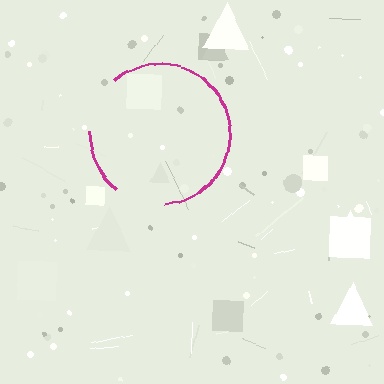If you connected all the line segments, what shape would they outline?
They would outline a circle.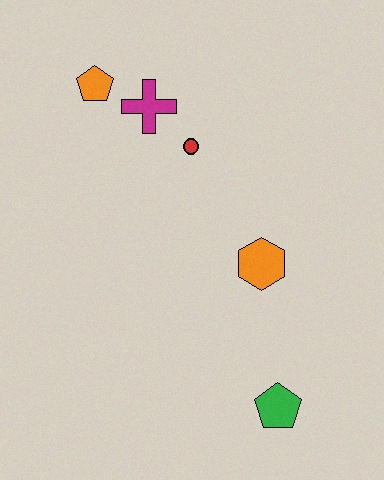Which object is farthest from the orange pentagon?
The green pentagon is farthest from the orange pentagon.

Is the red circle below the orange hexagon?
No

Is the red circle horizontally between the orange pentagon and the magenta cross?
No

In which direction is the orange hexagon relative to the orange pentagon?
The orange hexagon is below the orange pentagon.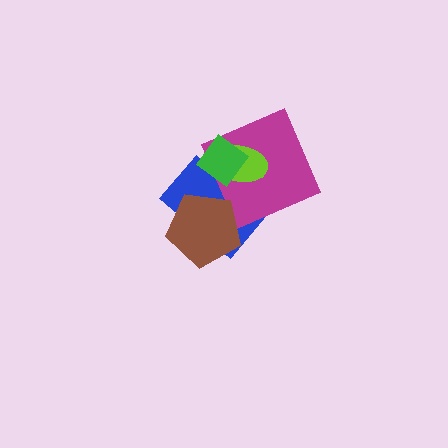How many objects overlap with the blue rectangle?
4 objects overlap with the blue rectangle.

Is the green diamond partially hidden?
No, no other shape covers it.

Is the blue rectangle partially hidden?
Yes, it is partially covered by another shape.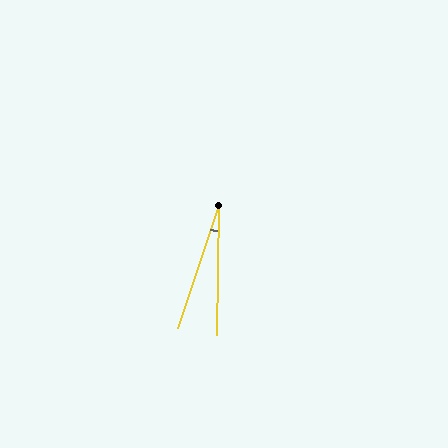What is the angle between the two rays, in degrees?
Approximately 17 degrees.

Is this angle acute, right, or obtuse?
It is acute.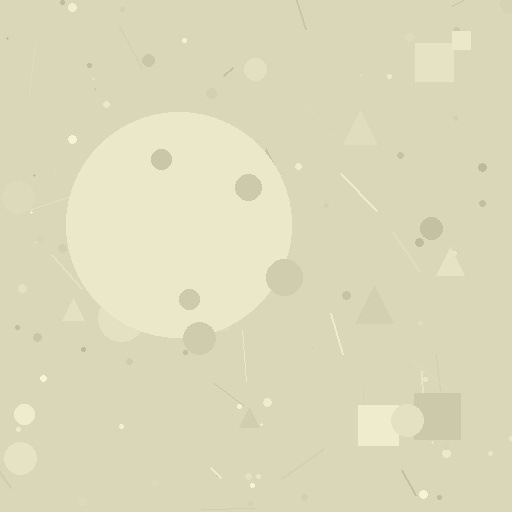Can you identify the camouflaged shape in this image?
The camouflaged shape is a circle.